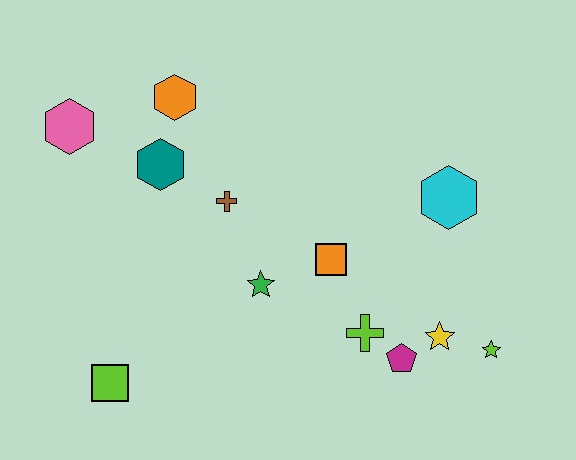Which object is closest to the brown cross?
The teal hexagon is closest to the brown cross.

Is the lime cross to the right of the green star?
Yes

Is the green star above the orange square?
No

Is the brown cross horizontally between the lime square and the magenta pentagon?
Yes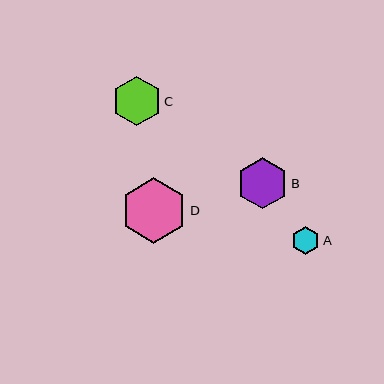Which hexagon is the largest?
Hexagon D is the largest with a size of approximately 66 pixels.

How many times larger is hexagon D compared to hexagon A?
Hexagon D is approximately 2.3 times the size of hexagon A.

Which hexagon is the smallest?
Hexagon A is the smallest with a size of approximately 28 pixels.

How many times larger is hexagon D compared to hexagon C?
Hexagon D is approximately 1.3 times the size of hexagon C.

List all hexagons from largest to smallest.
From largest to smallest: D, B, C, A.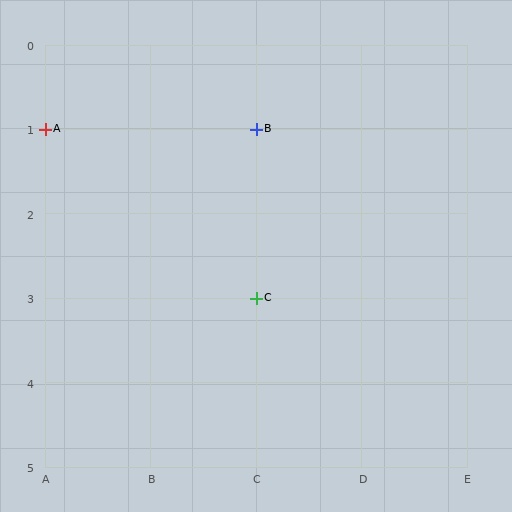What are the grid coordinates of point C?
Point C is at grid coordinates (C, 3).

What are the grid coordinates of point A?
Point A is at grid coordinates (A, 1).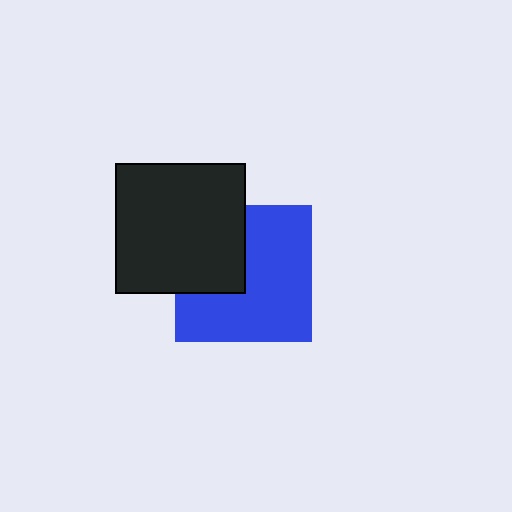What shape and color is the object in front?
The object in front is a black square.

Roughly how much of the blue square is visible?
Most of it is visible (roughly 67%).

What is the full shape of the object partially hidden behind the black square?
The partially hidden object is a blue square.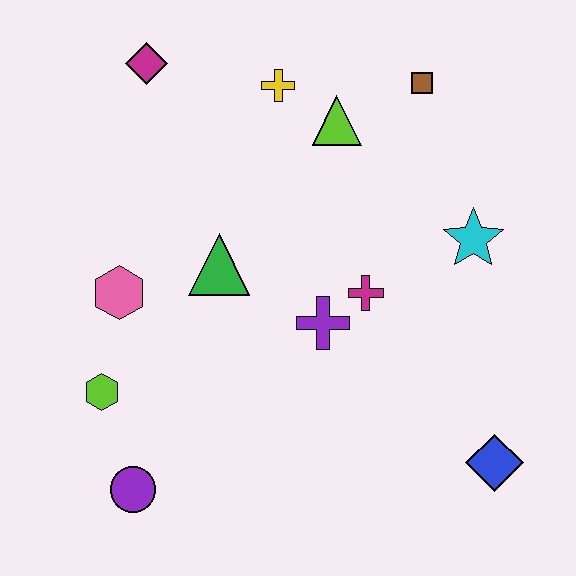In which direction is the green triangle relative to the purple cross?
The green triangle is to the left of the purple cross.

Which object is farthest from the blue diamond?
The magenta diamond is farthest from the blue diamond.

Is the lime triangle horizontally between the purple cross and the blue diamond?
Yes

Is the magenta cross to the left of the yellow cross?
No